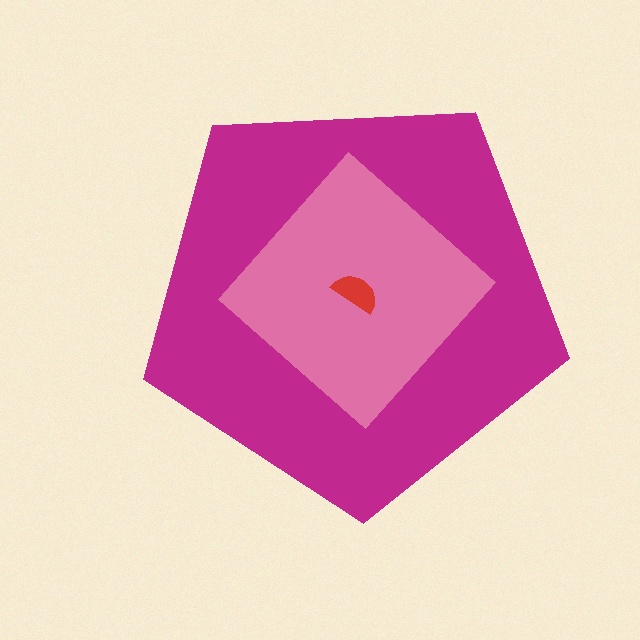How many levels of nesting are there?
3.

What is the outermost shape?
The magenta pentagon.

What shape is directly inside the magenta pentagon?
The pink diamond.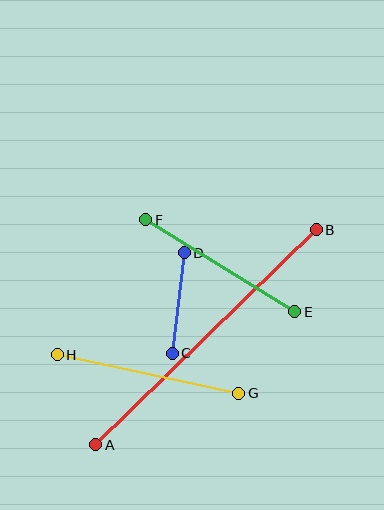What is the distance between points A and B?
The distance is approximately 308 pixels.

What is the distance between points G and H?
The distance is approximately 186 pixels.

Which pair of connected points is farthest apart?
Points A and B are farthest apart.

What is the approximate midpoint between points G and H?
The midpoint is at approximately (148, 374) pixels.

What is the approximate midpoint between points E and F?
The midpoint is at approximately (220, 266) pixels.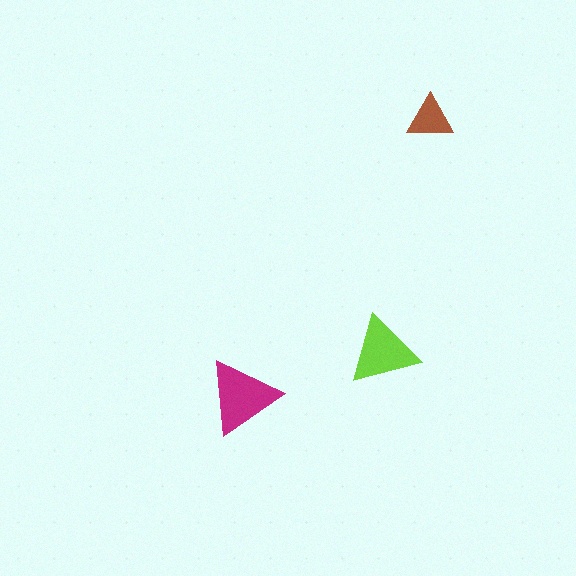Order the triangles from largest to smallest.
the magenta one, the lime one, the brown one.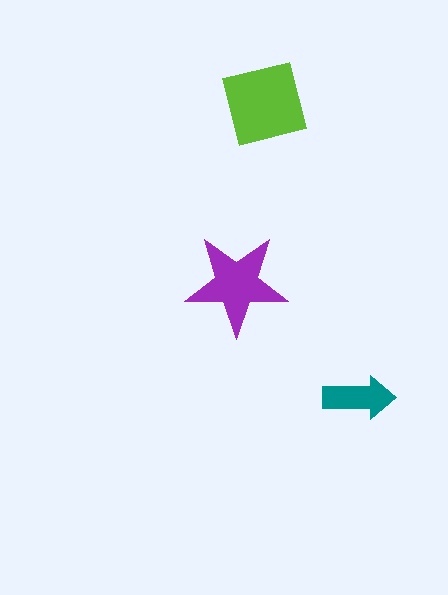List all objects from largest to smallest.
The lime square, the purple star, the teal arrow.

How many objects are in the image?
There are 3 objects in the image.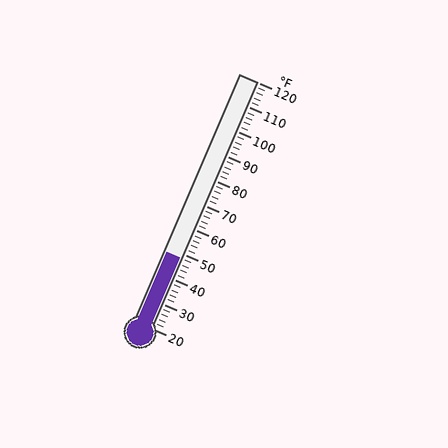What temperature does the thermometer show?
The thermometer shows approximately 48°F.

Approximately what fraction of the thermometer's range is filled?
The thermometer is filled to approximately 30% of its range.